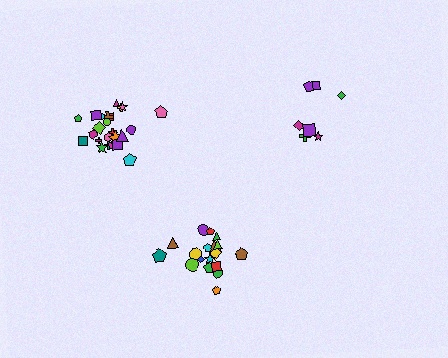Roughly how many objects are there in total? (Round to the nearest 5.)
Roughly 50 objects in total.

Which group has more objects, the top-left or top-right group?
The top-left group.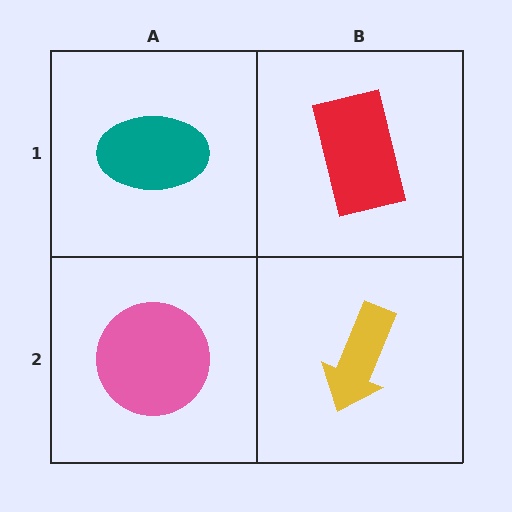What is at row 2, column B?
A yellow arrow.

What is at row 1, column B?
A red rectangle.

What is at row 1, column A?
A teal ellipse.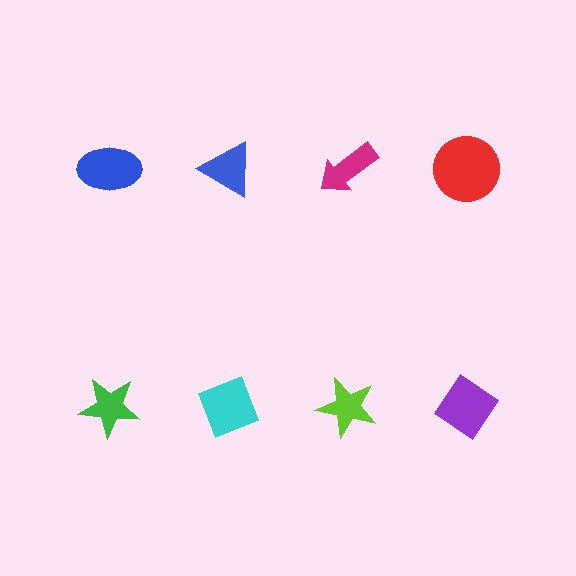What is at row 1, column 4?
A red circle.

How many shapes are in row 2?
4 shapes.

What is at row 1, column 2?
A blue triangle.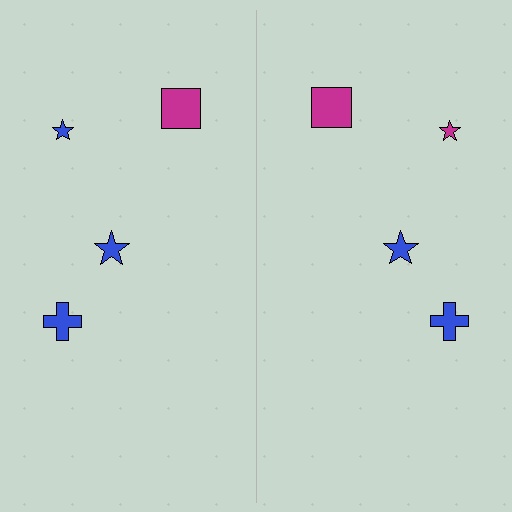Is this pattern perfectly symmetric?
No, the pattern is not perfectly symmetric. The magenta star on the right side breaks the symmetry — its mirror counterpart is blue.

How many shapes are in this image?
There are 8 shapes in this image.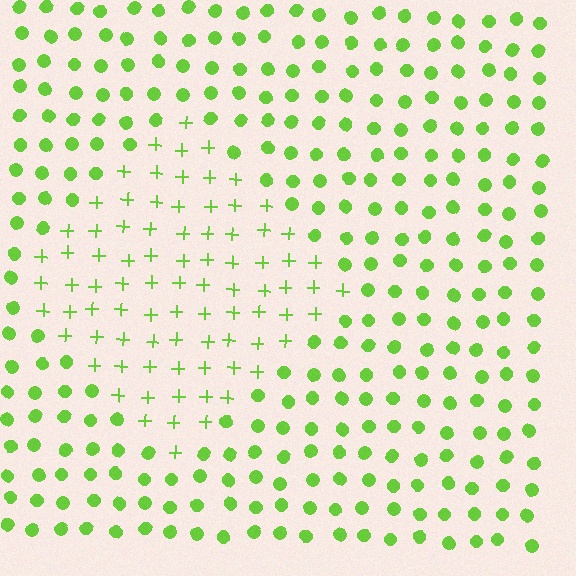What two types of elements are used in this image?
The image uses plus signs inside the diamond region and circles outside it.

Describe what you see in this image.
The image is filled with small lime elements arranged in a uniform grid. A diamond-shaped region contains plus signs, while the surrounding area contains circles. The boundary is defined purely by the change in element shape.